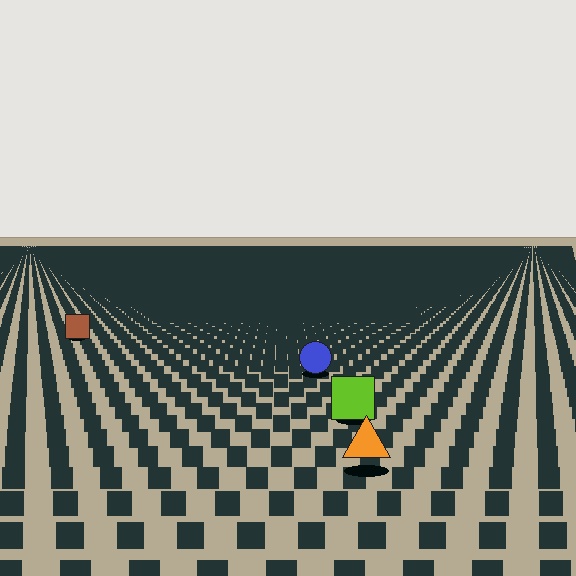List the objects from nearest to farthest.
From nearest to farthest: the orange triangle, the lime square, the blue circle, the brown square.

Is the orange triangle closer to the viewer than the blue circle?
Yes. The orange triangle is closer — you can tell from the texture gradient: the ground texture is coarser near it.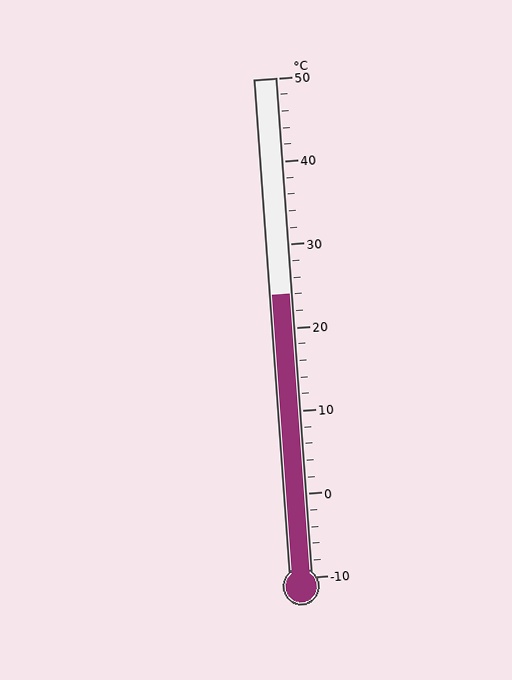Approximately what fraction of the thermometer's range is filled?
The thermometer is filled to approximately 55% of its range.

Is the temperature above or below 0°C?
The temperature is above 0°C.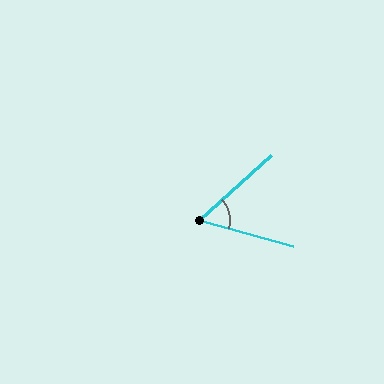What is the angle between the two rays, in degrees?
Approximately 58 degrees.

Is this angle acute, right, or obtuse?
It is acute.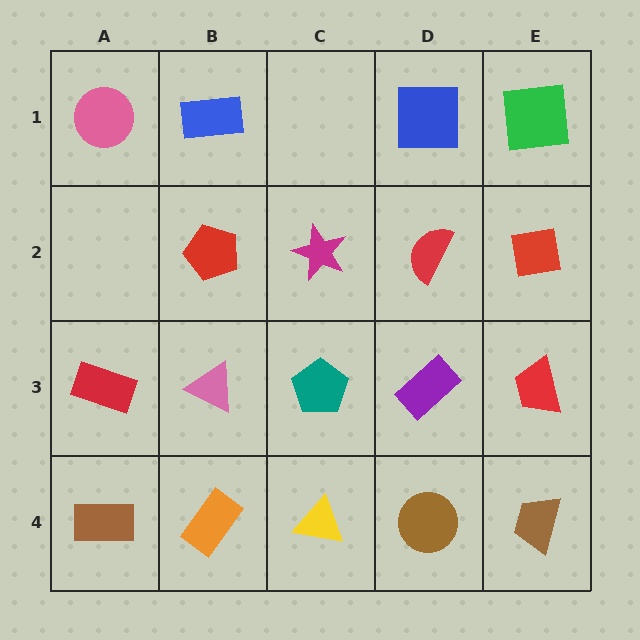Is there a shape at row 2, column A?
No, that cell is empty.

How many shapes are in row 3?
5 shapes.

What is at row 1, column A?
A pink circle.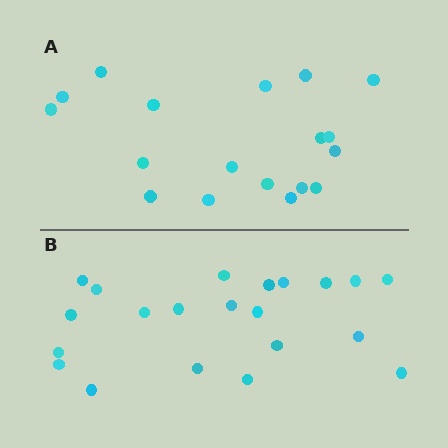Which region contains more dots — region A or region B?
Region B (the bottom region) has more dots.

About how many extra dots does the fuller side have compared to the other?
Region B has just a few more — roughly 2 or 3 more dots than region A.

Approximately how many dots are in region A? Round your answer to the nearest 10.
About 20 dots. (The exact count is 18, which rounds to 20.)